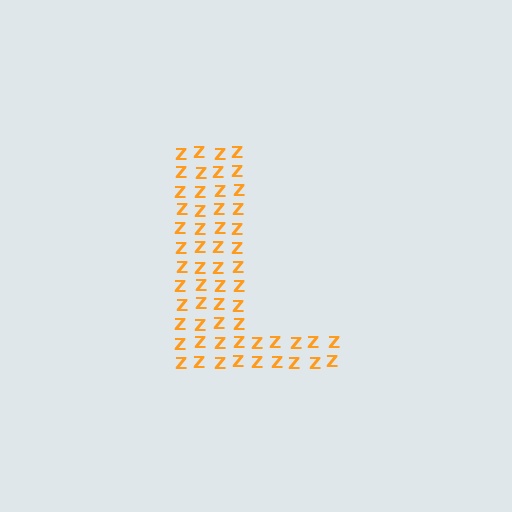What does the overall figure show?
The overall figure shows the letter L.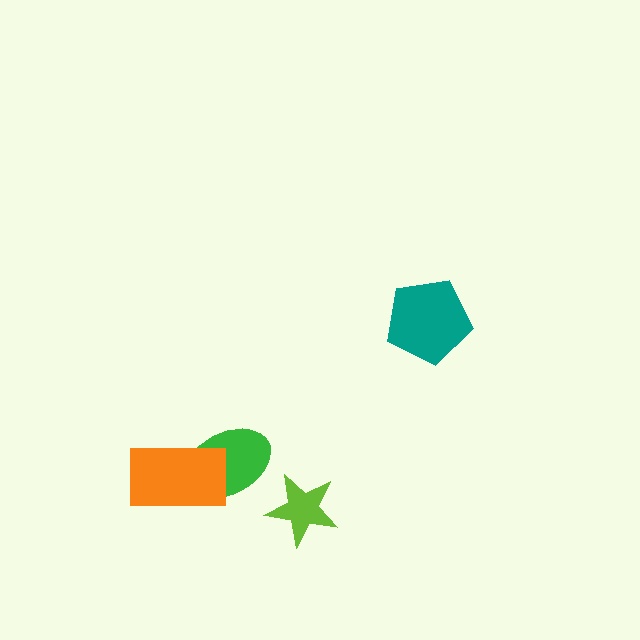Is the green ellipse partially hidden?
Yes, it is partially covered by another shape.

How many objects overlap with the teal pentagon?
0 objects overlap with the teal pentagon.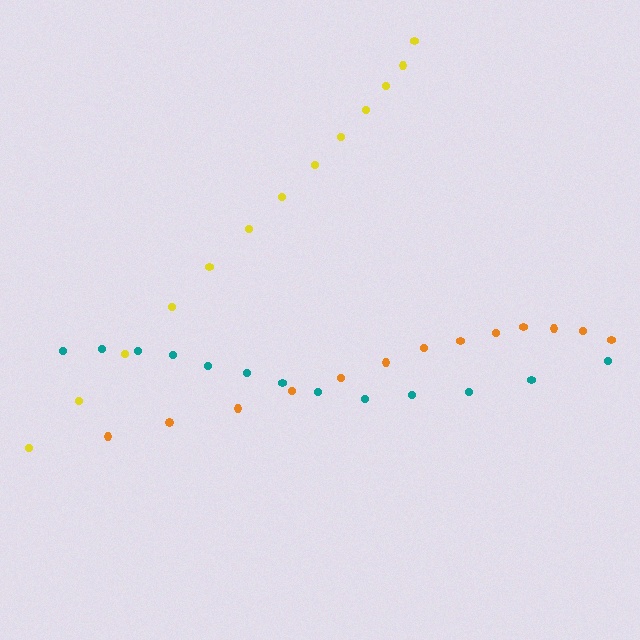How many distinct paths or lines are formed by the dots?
There are 3 distinct paths.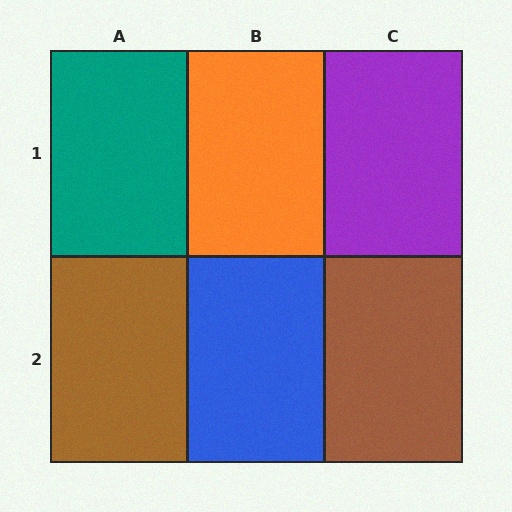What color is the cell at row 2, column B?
Blue.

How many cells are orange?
1 cell is orange.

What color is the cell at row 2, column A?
Brown.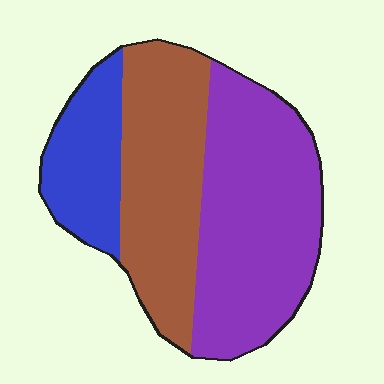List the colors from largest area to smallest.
From largest to smallest: purple, brown, blue.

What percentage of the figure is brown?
Brown covers around 35% of the figure.